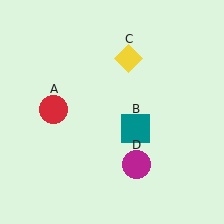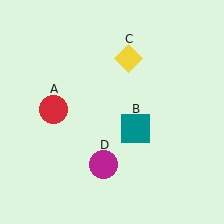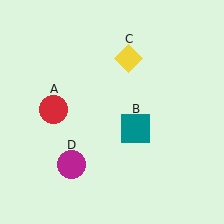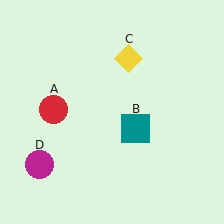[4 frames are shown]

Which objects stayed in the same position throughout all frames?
Red circle (object A) and teal square (object B) and yellow diamond (object C) remained stationary.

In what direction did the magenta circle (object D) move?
The magenta circle (object D) moved left.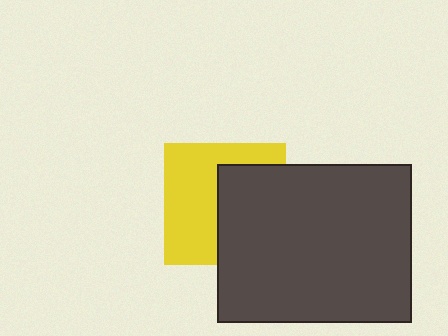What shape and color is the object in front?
The object in front is a dark gray rectangle.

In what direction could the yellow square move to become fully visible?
The yellow square could move left. That would shift it out from behind the dark gray rectangle entirely.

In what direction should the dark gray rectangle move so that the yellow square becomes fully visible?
The dark gray rectangle should move right. That is the shortest direction to clear the overlap and leave the yellow square fully visible.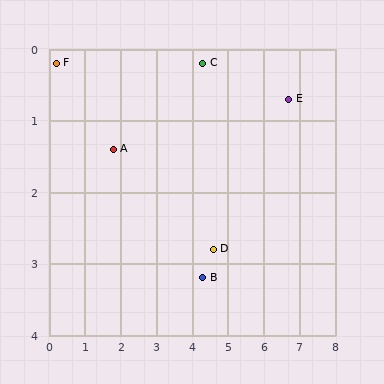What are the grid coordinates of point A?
Point A is at approximately (1.8, 1.4).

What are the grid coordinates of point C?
Point C is at approximately (4.3, 0.2).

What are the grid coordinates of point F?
Point F is at approximately (0.2, 0.2).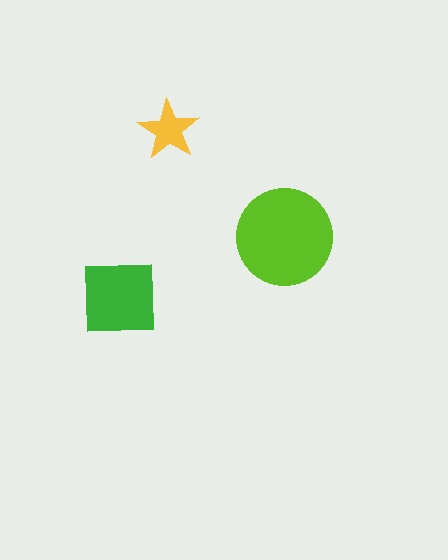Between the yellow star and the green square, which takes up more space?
The green square.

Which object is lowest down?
The green square is bottommost.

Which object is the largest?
The lime circle.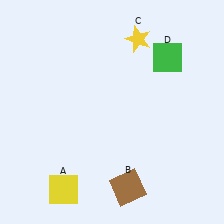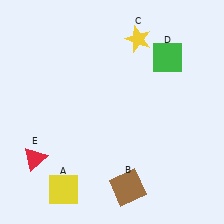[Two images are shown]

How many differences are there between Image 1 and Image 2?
There is 1 difference between the two images.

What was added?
A red triangle (E) was added in Image 2.